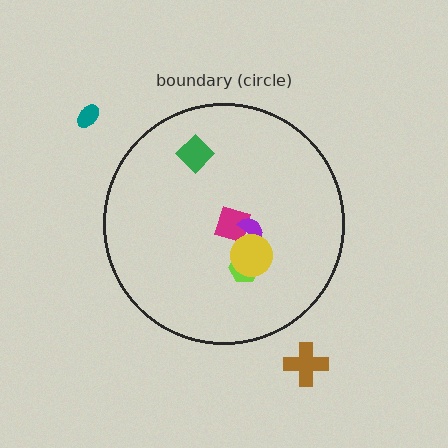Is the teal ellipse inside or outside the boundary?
Outside.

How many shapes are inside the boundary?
5 inside, 2 outside.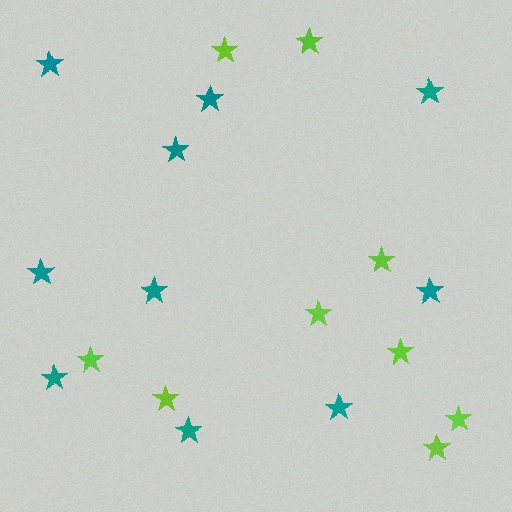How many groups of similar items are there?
There are 2 groups: one group of lime stars (9) and one group of teal stars (10).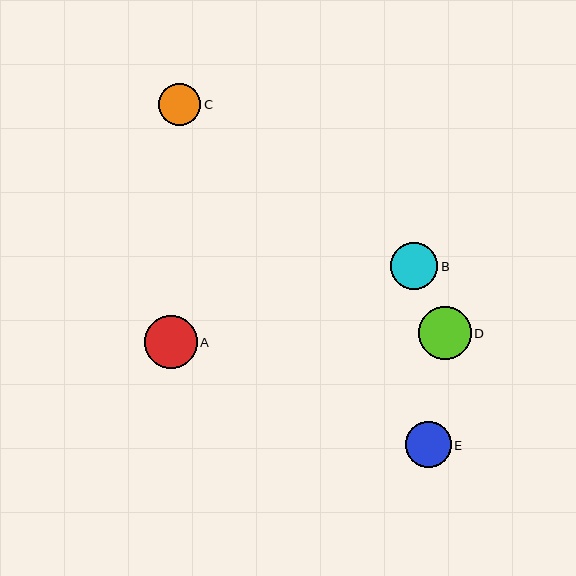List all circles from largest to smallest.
From largest to smallest: D, A, B, E, C.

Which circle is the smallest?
Circle C is the smallest with a size of approximately 43 pixels.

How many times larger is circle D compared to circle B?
Circle D is approximately 1.1 times the size of circle B.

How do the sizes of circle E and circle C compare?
Circle E and circle C are approximately the same size.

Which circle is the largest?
Circle D is the largest with a size of approximately 53 pixels.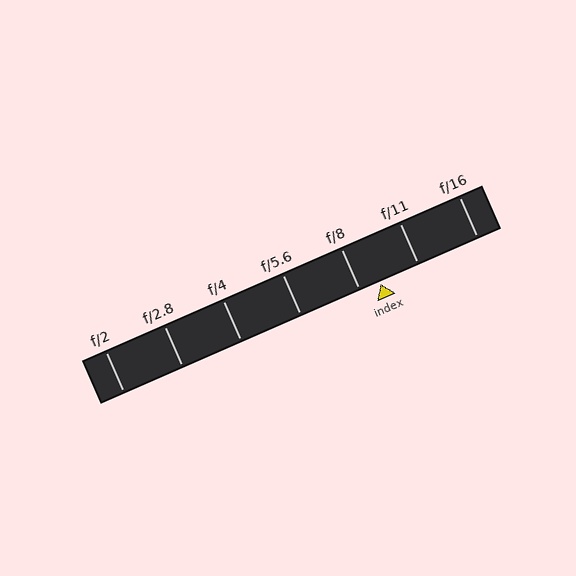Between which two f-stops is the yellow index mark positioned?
The index mark is between f/8 and f/11.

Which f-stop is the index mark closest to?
The index mark is closest to f/8.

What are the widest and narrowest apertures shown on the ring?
The widest aperture shown is f/2 and the narrowest is f/16.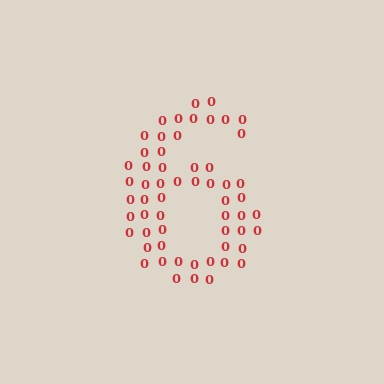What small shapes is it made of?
It is made of small digit 0's.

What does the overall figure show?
The overall figure shows the digit 6.